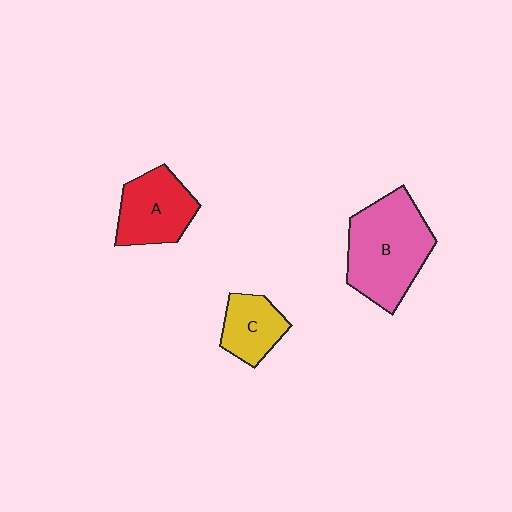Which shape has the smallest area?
Shape C (yellow).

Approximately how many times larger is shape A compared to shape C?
Approximately 1.4 times.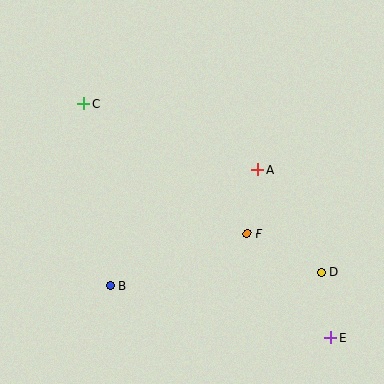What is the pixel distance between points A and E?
The distance between A and E is 183 pixels.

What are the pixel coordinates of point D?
Point D is at (321, 272).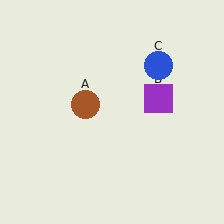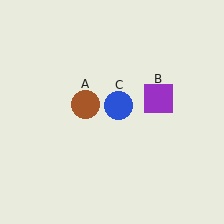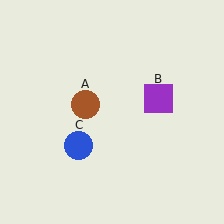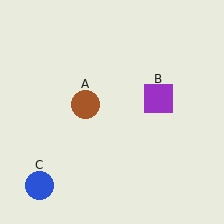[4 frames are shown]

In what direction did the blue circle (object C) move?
The blue circle (object C) moved down and to the left.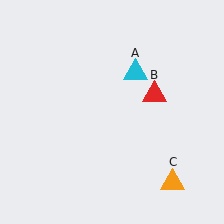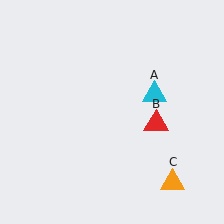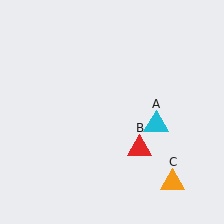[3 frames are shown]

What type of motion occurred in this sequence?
The cyan triangle (object A), red triangle (object B) rotated clockwise around the center of the scene.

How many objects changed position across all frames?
2 objects changed position: cyan triangle (object A), red triangle (object B).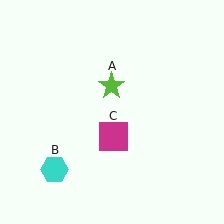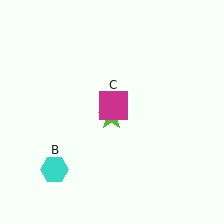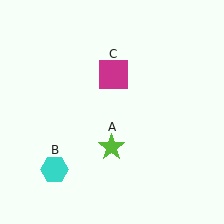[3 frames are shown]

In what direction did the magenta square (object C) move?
The magenta square (object C) moved up.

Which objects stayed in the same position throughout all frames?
Cyan hexagon (object B) remained stationary.